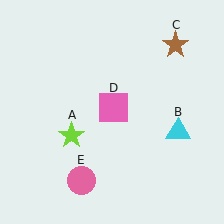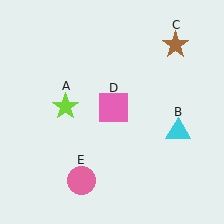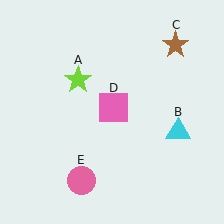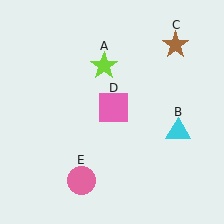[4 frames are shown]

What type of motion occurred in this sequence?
The lime star (object A) rotated clockwise around the center of the scene.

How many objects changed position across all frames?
1 object changed position: lime star (object A).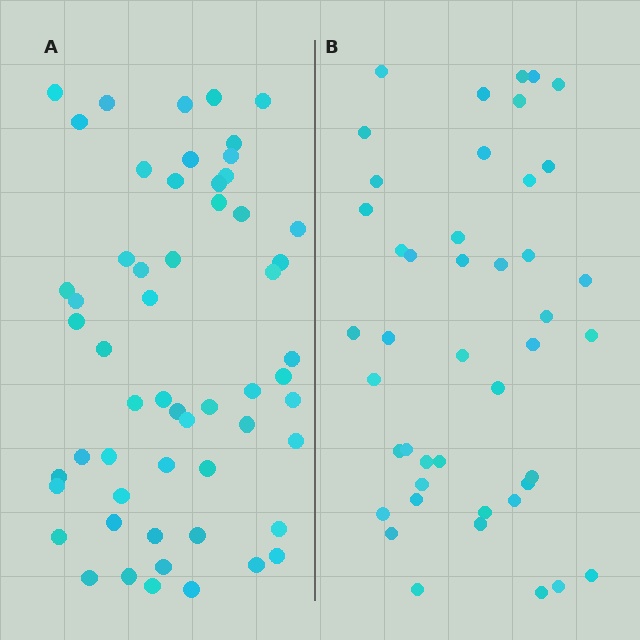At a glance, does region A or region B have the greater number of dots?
Region A (the left region) has more dots.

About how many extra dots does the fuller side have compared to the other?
Region A has roughly 12 or so more dots than region B.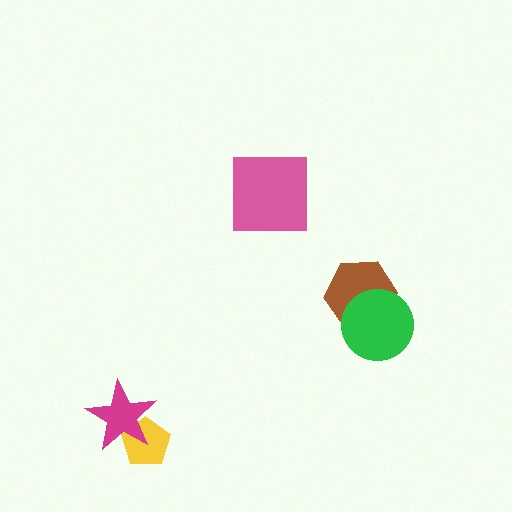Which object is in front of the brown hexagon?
The green circle is in front of the brown hexagon.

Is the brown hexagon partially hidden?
Yes, it is partially covered by another shape.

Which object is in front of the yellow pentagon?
The magenta star is in front of the yellow pentagon.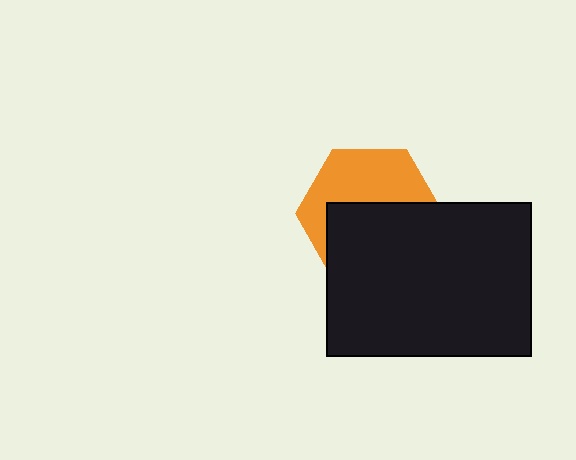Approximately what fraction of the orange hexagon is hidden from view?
Roughly 55% of the orange hexagon is hidden behind the black rectangle.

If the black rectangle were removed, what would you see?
You would see the complete orange hexagon.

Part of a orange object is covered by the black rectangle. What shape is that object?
It is a hexagon.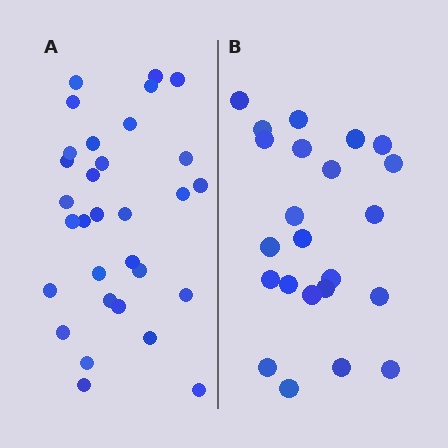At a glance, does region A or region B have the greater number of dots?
Region A (the left region) has more dots.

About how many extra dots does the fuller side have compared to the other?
Region A has roughly 8 or so more dots than region B.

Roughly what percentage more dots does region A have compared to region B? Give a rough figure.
About 35% more.